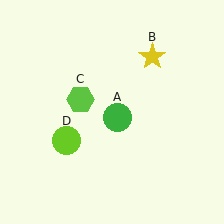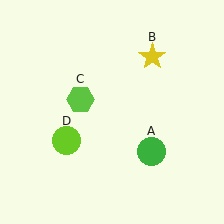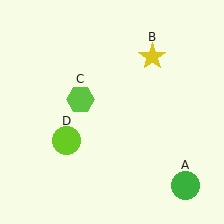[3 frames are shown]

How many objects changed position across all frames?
1 object changed position: green circle (object A).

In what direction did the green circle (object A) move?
The green circle (object A) moved down and to the right.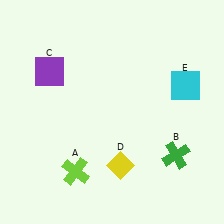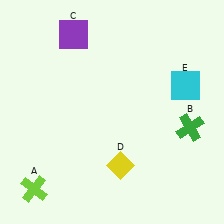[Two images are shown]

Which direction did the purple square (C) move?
The purple square (C) moved up.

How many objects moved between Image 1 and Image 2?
3 objects moved between the two images.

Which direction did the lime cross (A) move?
The lime cross (A) moved left.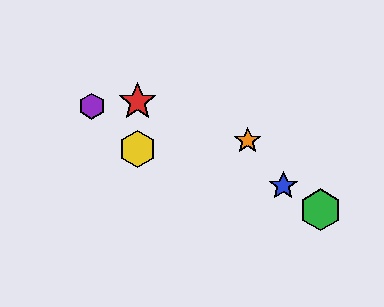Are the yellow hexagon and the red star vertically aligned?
Yes, both are at x≈138.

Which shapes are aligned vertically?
The red star, the yellow hexagon are aligned vertically.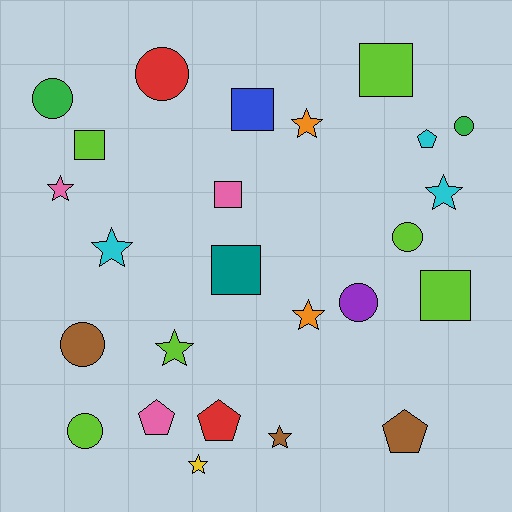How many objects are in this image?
There are 25 objects.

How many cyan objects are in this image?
There are 3 cyan objects.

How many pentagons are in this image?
There are 4 pentagons.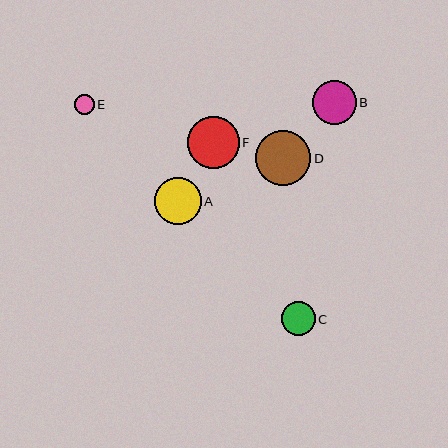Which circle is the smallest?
Circle E is the smallest with a size of approximately 20 pixels.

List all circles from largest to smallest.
From largest to smallest: D, F, A, B, C, E.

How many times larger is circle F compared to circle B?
Circle F is approximately 1.2 times the size of circle B.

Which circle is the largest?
Circle D is the largest with a size of approximately 55 pixels.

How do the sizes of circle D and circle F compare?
Circle D and circle F are approximately the same size.